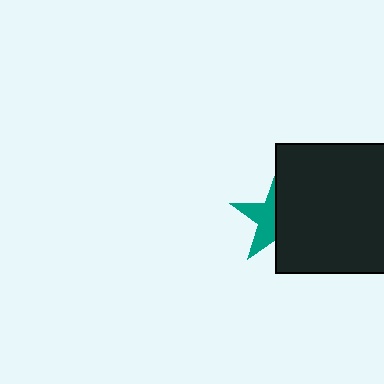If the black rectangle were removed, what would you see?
You would see the complete teal star.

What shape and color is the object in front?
The object in front is a black rectangle.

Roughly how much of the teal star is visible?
About half of it is visible (roughly 46%).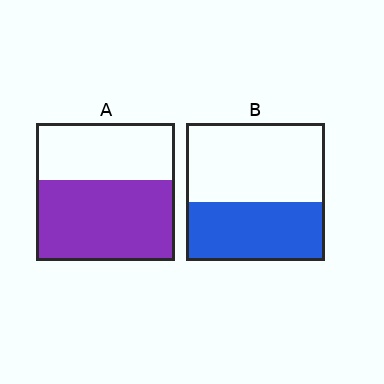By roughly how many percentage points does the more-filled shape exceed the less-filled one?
By roughly 15 percentage points (A over B).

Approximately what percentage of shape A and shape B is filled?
A is approximately 60% and B is approximately 45%.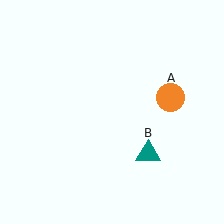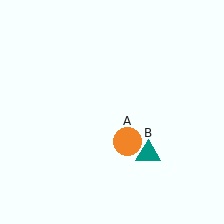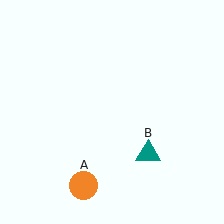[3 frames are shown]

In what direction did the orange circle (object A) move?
The orange circle (object A) moved down and to the left.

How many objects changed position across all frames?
1 object changed position: orange circle (object A).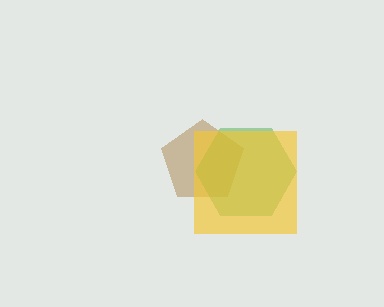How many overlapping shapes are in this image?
There are 3 overlapping shapes in the image.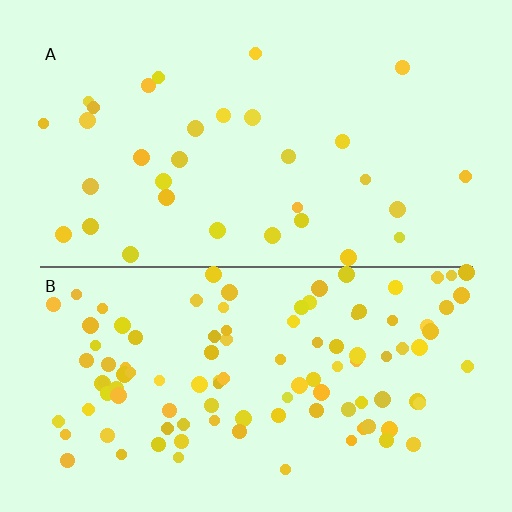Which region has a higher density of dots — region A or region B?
B (the bottom).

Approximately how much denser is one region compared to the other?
Approximately 3.4× — region B over region A.